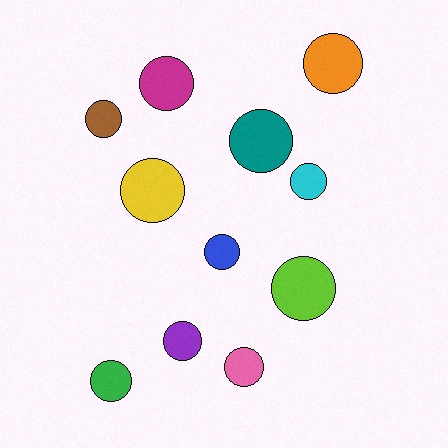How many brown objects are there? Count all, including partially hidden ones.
There is 1 brown object.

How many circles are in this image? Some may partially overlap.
There are 11 circles.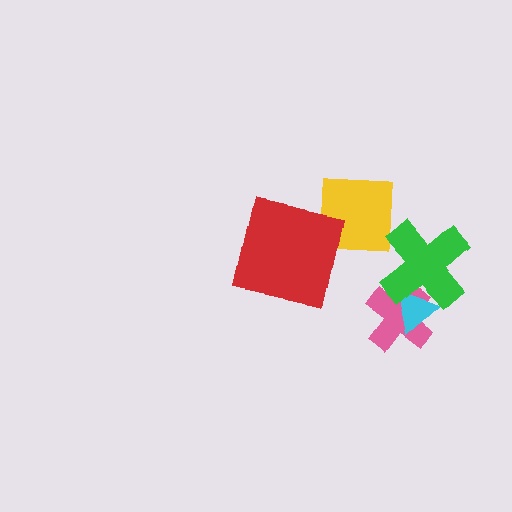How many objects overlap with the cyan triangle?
2 objects overlap with the cyan triangle.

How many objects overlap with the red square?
0 objects overlap with the red square.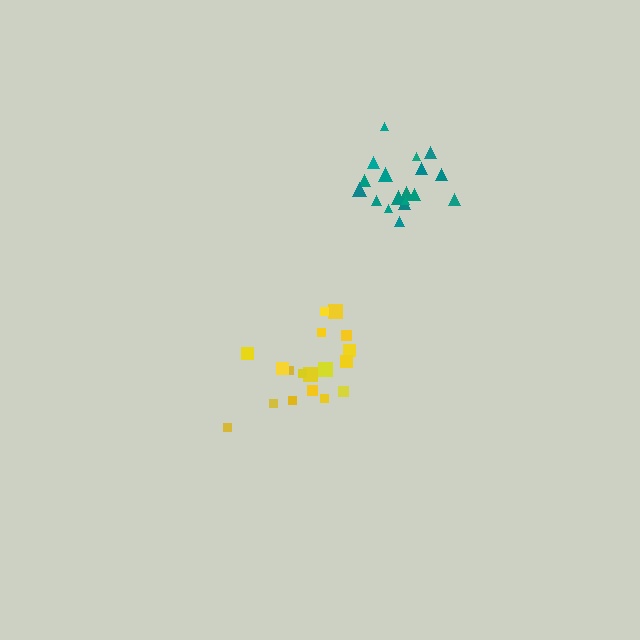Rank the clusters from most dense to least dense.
teal, yellow.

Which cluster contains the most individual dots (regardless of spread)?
Yellow (18).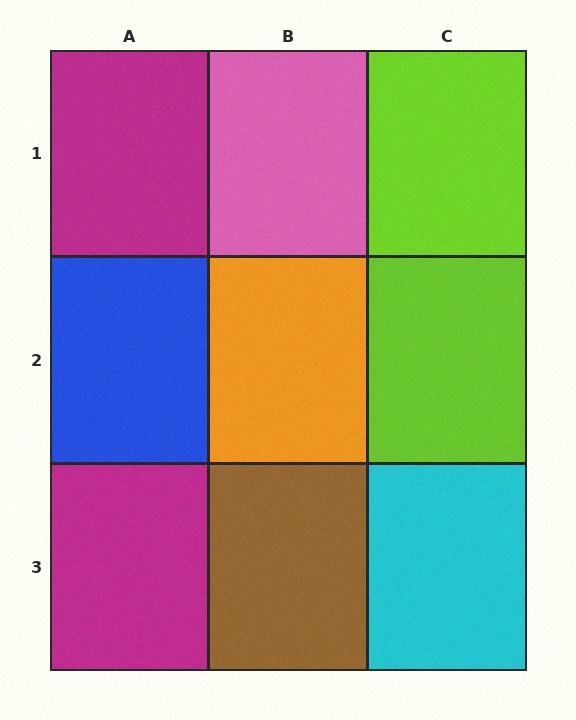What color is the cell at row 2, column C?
Lime.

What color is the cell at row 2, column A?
Blue.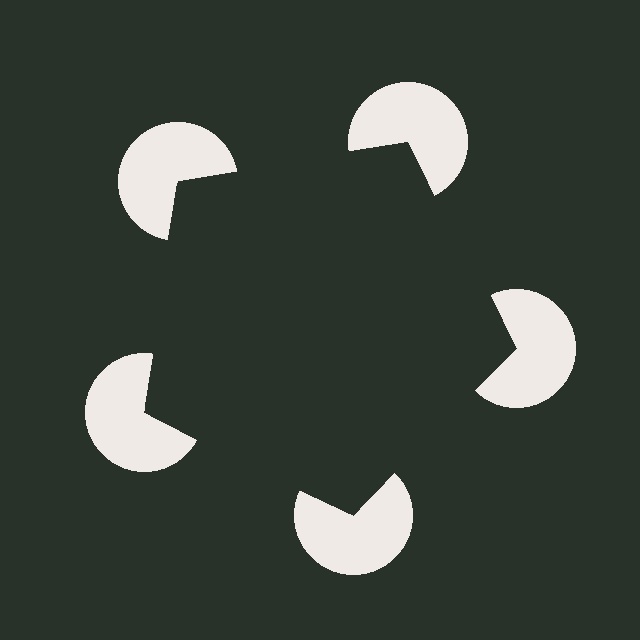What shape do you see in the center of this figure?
An illusory pentagon — its edges are inferred from the aligned wedge cuts in the pac-man discs, not physically drawn.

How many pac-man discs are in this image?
There are 5 — one at each vertex of the illusory pentagon.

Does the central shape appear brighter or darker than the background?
It typically appears slightly darker than the background, even though no actual brightness change is drawn.